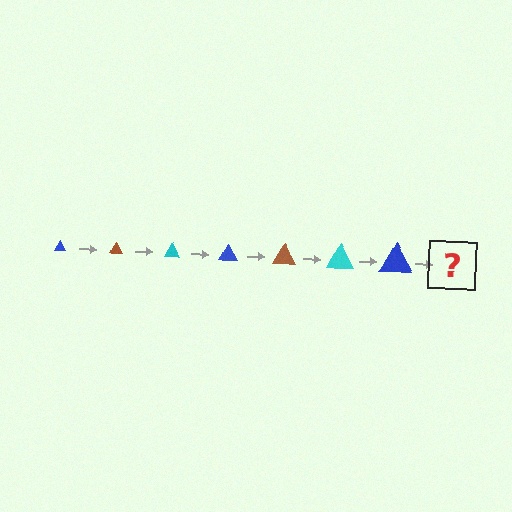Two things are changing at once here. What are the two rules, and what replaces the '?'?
The two rules are that the triangle grows larger each step and the color cycles through blue, brown, and cyan. The '?' should be a brown triangle, larger than the previous one.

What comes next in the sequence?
The next element should be a brown triangle, larger than the previous one.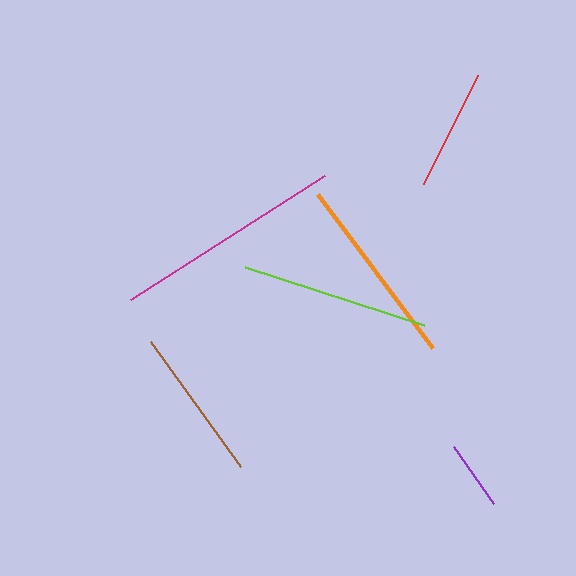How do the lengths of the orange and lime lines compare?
The orange and lime lines are approximately the same length.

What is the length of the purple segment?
The purple segment is approximately 70 pixels long.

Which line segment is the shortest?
The purple line is the shortest at approximately 70 pixels.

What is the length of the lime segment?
The lime segment is approximately 189 pixels long.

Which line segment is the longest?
The magenta line is the longest at approximately 230 pixels.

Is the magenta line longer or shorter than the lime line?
The magenta line is longer than the lime line.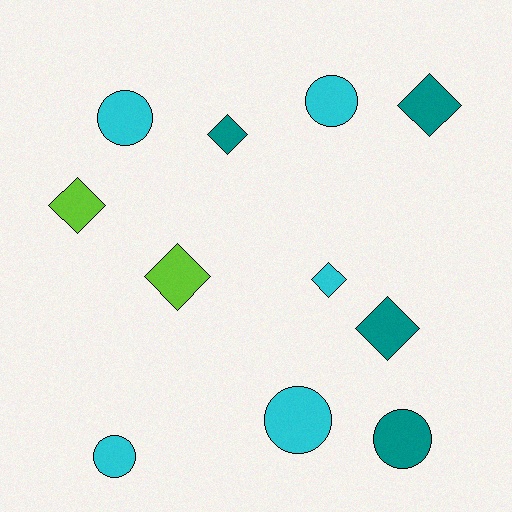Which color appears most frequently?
Cyan, with 5 objects.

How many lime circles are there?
There are no lime circles.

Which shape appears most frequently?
Diamond, with 6 objects.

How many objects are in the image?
There are 11 objects.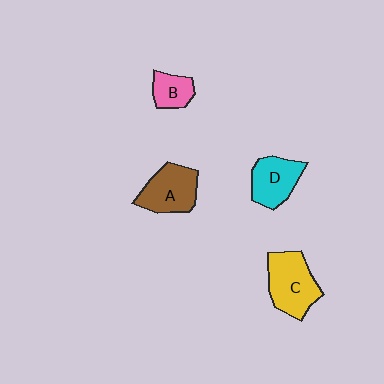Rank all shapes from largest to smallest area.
From largest to smallest: C (yellow), A (brown), D (cyan), B (pink).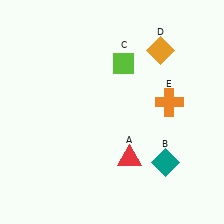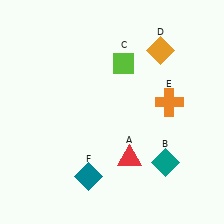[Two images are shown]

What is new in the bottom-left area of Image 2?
A teal diamond (F) was added in the bottom-left area of Image 2.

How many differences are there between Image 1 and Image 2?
There is 1 difference between the two images.